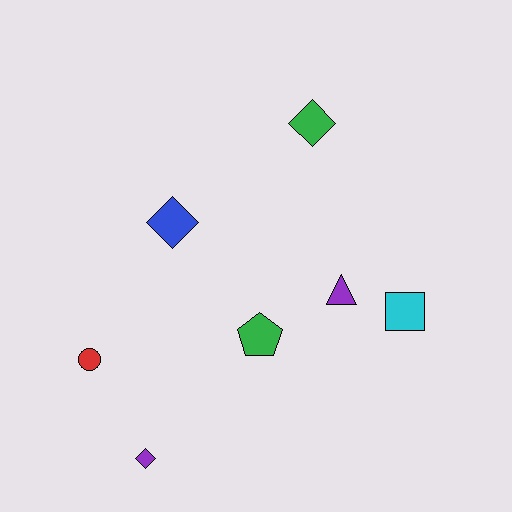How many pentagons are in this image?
There is 1 pentagon.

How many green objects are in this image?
There are 2 green objects.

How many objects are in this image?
There are 7 objects.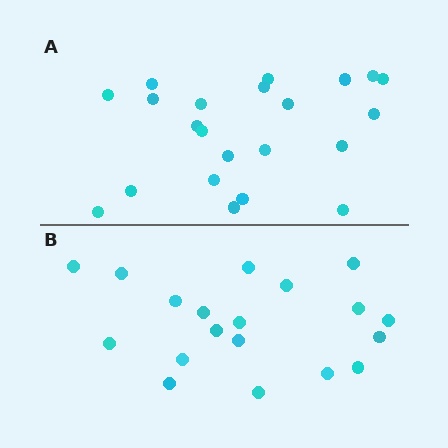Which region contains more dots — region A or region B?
Region A (the top region) has more dots.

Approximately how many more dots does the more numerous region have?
Region A has just a few more — roughly 2 or 3 more dots than region B.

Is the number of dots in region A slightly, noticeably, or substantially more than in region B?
Region A has only slightly more — the two regions are fairly close. The ratio is roughly 1.2 to 1.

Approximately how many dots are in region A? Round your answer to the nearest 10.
About 20 dots. (The exact count is 22, which rounds to 20.)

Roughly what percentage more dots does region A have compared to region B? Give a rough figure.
About 15% more.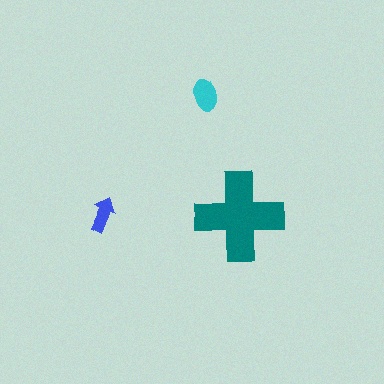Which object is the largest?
The teal cross.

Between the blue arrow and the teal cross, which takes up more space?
The teal cross.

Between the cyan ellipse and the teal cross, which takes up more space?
The teal cross.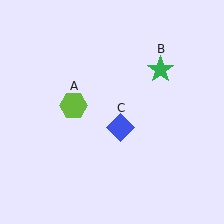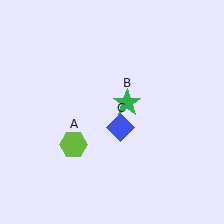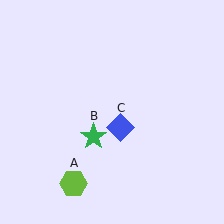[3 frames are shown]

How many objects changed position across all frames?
2 objects changed position: lime hexagon (object A), green star (object B).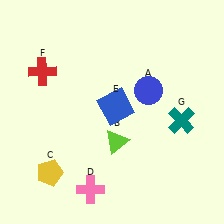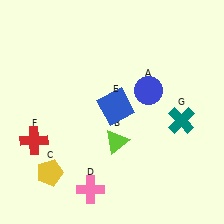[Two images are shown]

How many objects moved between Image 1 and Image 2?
1 object moved between the two images.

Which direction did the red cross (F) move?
The red cross (F) moved down.